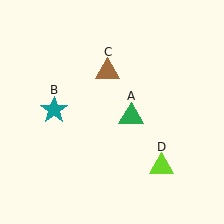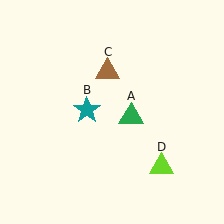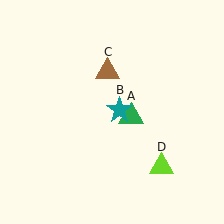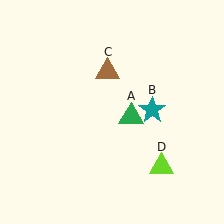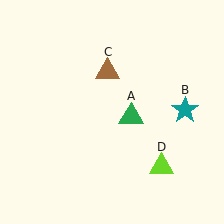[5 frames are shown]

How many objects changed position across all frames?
1 object changed position: teal star (object B).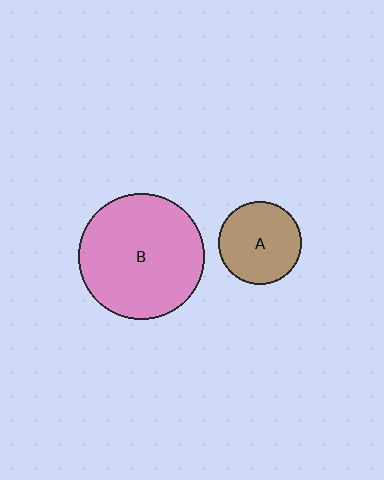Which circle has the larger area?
Circle B (pink).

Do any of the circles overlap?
No, none of the circles overlap.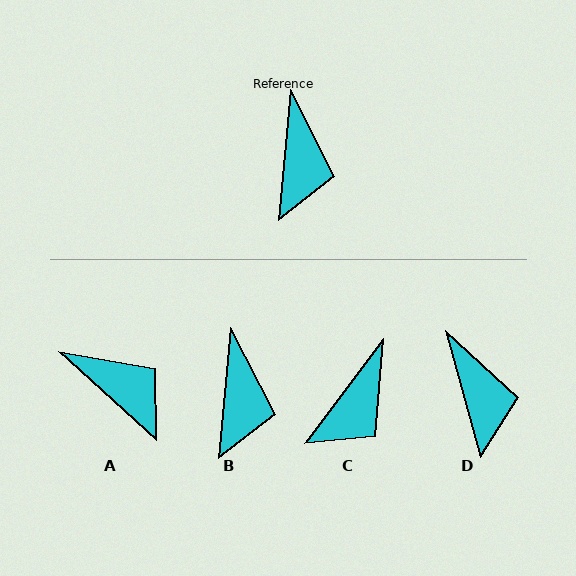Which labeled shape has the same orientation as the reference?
B.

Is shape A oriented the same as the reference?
No, it is off by about 53 degrees.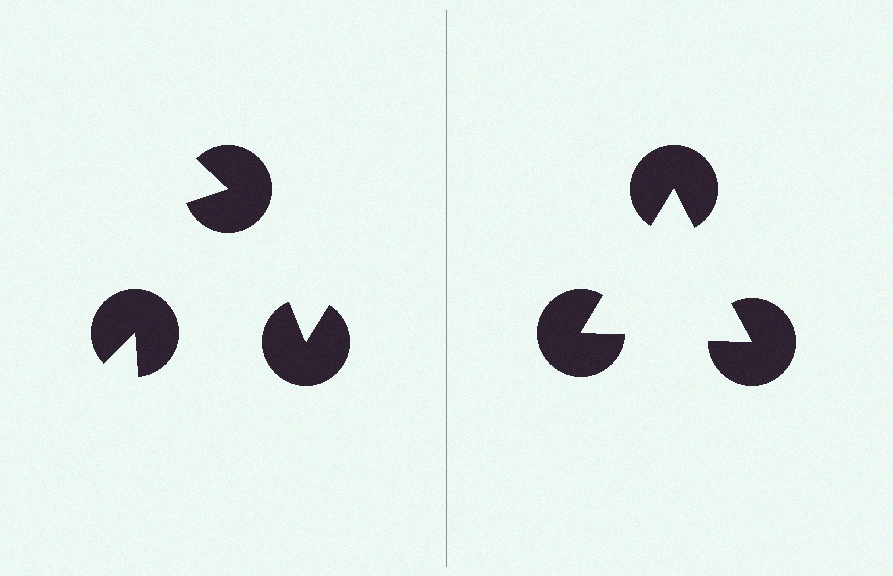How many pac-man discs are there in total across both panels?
6 — 3 on each side.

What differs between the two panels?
The pac-man discs are positioned identically on both sides; only the wedge orientations differ. On the right they align to a triangle; on the left they are misaligned.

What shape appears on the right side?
An illusory triangle.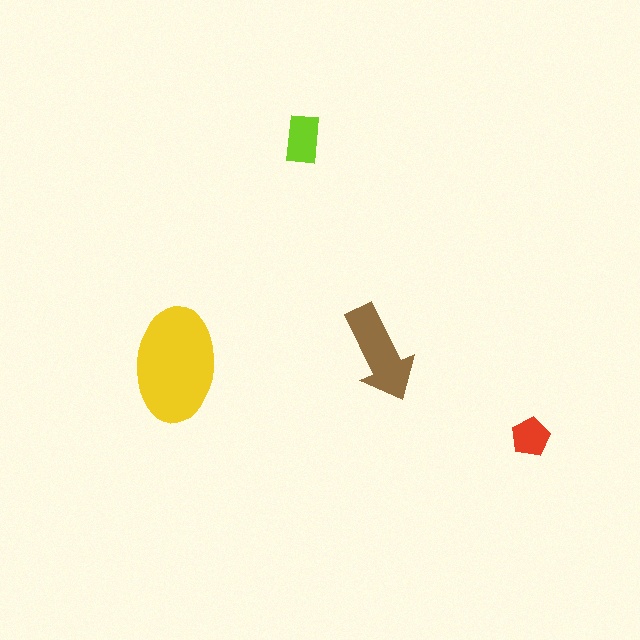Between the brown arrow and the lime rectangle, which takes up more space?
The brown arrow.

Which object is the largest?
The yellow ellipse.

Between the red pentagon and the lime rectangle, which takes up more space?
The lime rectangle.